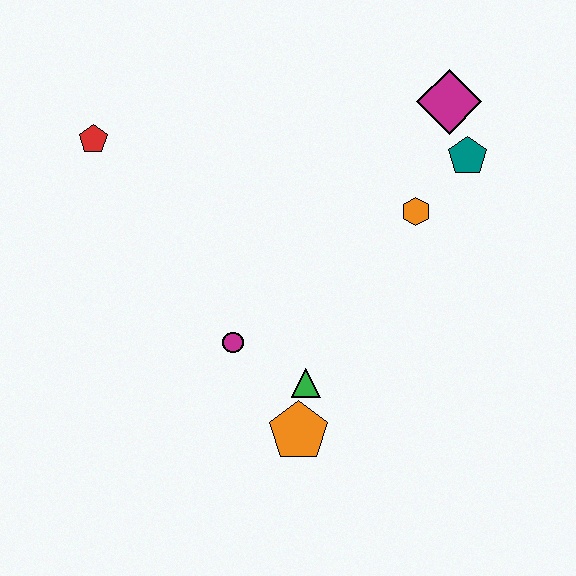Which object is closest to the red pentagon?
The magenta circle is closest to the red pentagon.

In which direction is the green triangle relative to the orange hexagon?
The green triangle is below the orange hexagon.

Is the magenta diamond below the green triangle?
No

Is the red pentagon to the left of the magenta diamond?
Yes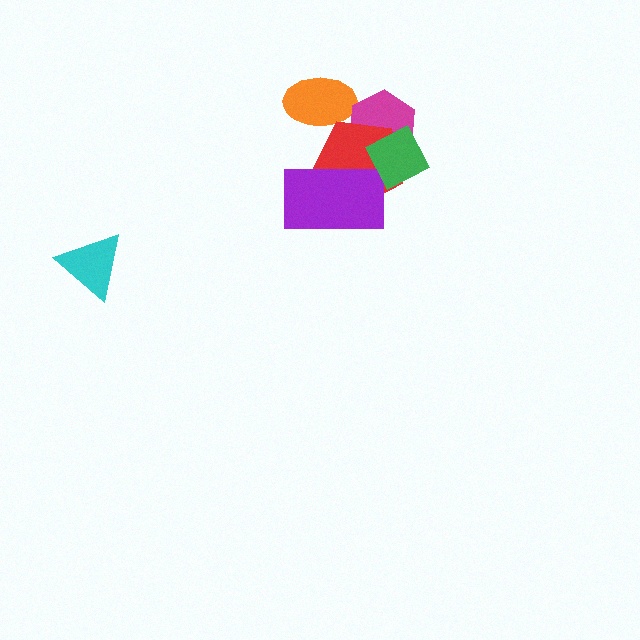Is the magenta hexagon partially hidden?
Yes, it is partially covered by another shape.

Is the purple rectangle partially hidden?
No, no other shape covers it.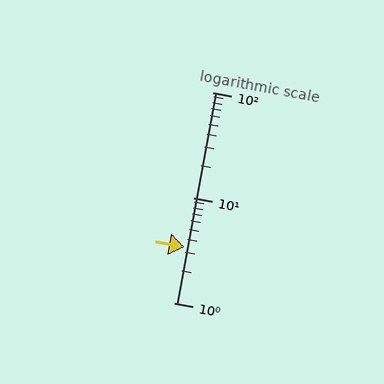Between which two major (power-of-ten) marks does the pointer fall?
The pointer is between 1 and 10.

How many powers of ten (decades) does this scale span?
The scale spans 2 decades, from 1 to 100.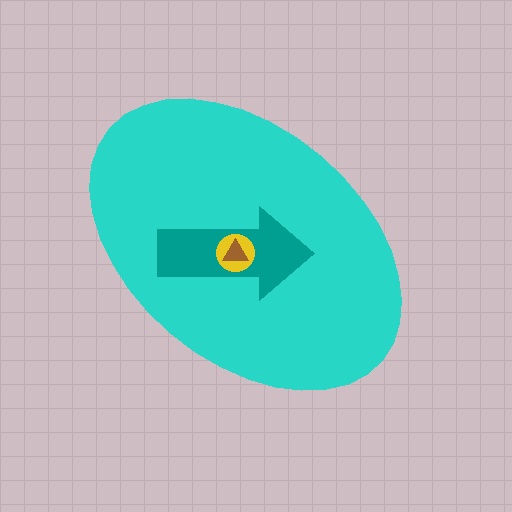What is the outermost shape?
The cyan ellipse.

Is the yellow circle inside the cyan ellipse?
Yes.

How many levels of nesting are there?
4.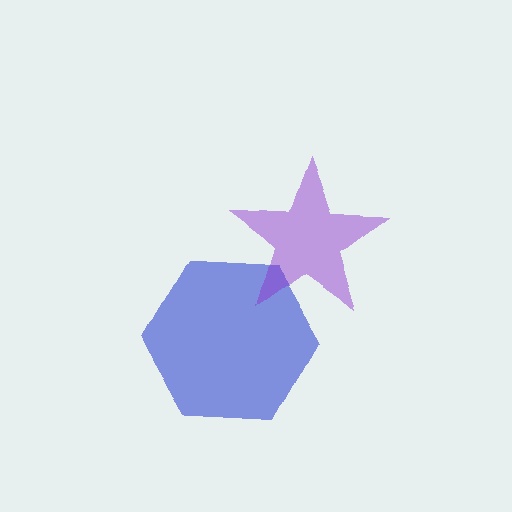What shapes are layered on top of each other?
The layered shapes are: a blue hexagon, a purple star.